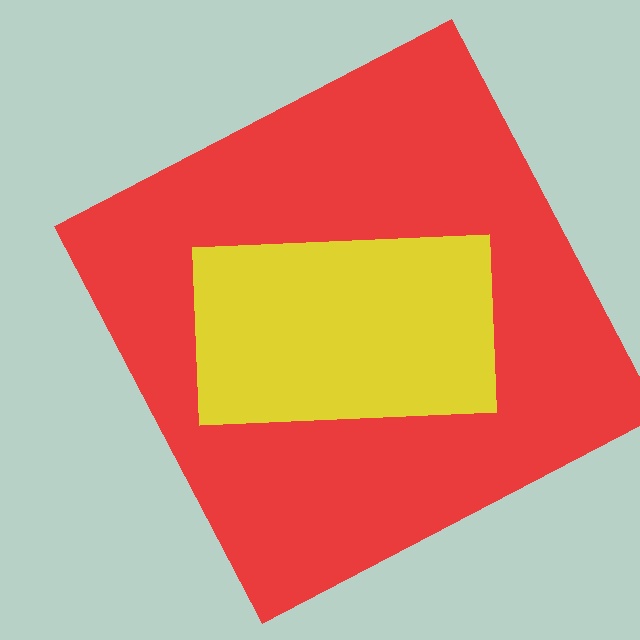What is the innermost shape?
The yellow rectangle.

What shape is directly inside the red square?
The yellow rectangle.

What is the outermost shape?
The red square.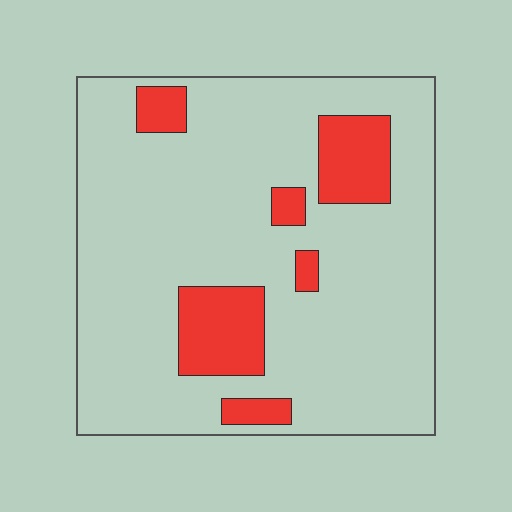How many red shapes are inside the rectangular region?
6.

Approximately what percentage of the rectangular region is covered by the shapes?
Approximately 15%.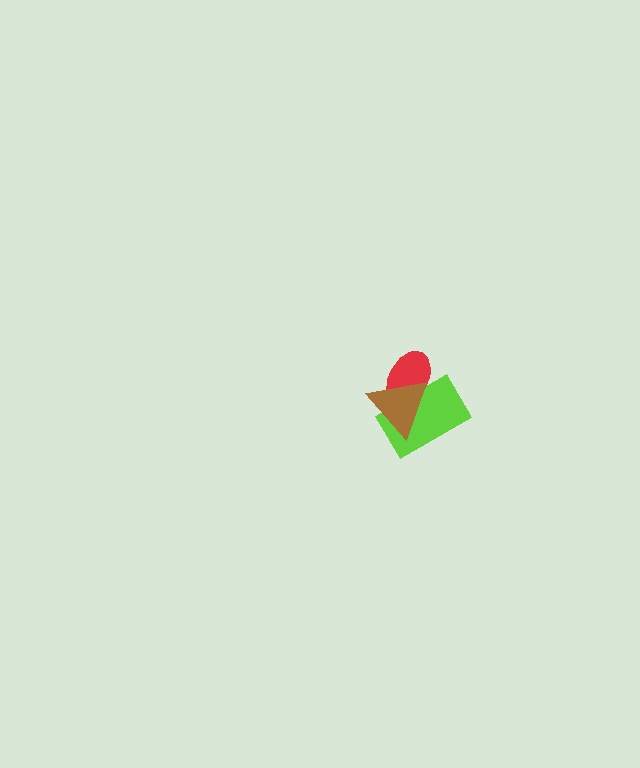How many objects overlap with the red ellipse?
2 objects overlap with the red ellipse.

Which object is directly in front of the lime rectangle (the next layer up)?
The red ellipse is directly in front of the lime rectangle.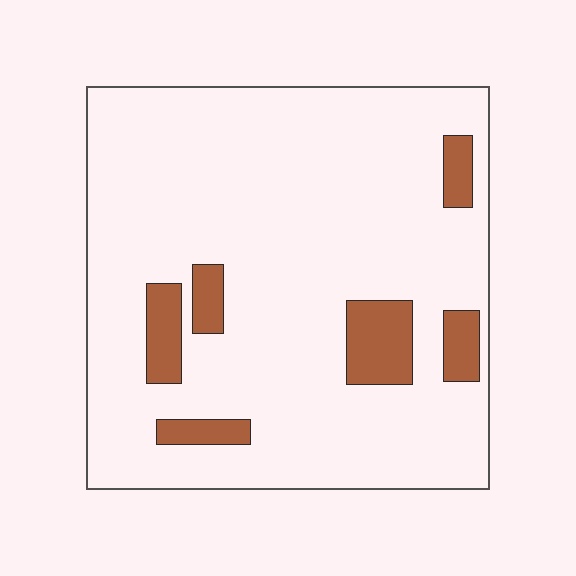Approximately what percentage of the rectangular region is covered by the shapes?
Approximately 10%.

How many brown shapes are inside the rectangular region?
6.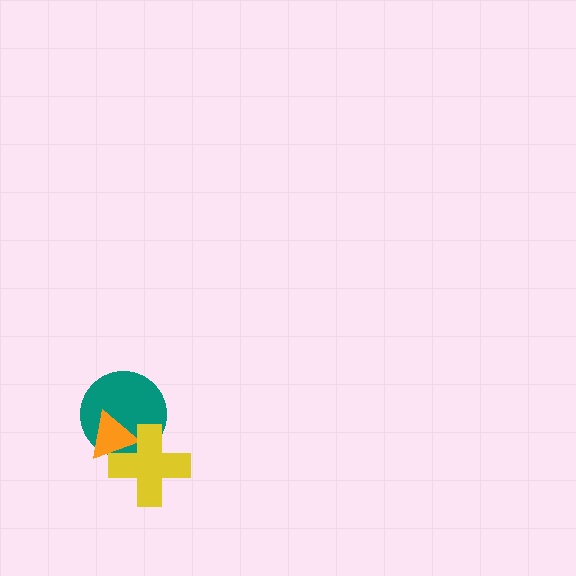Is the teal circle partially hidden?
Yes, it is partially covered by another shape.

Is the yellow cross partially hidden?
No, no other shape covers it.